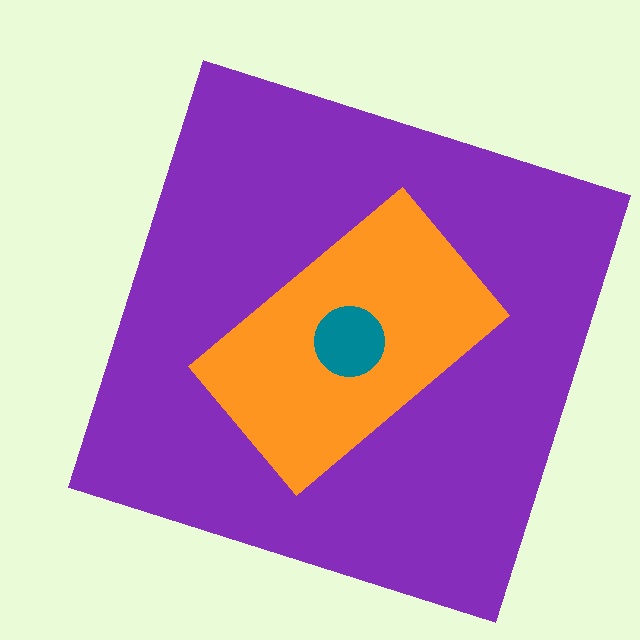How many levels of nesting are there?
3.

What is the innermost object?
The teal circle.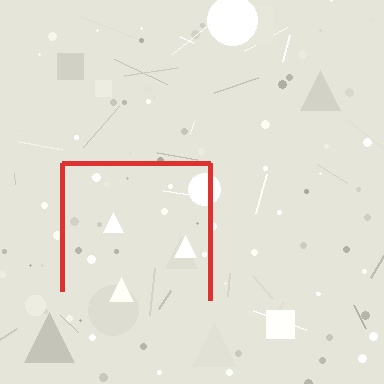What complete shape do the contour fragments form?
The contour fragments form a square.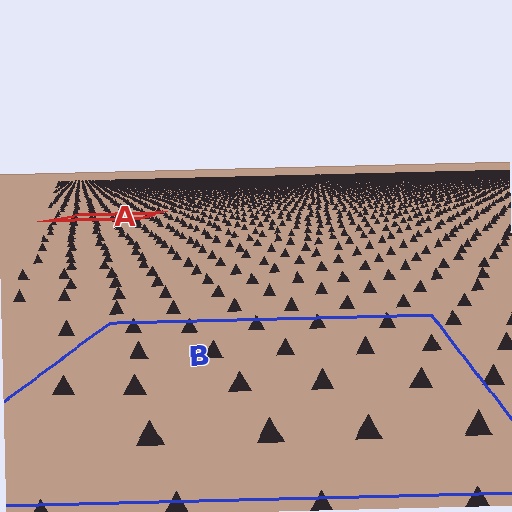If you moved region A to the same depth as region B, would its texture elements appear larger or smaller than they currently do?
They would appear larger. At a closer depth, the same texture elements are projected at a bigger on-screen size.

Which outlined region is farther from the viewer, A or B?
Region A is farther from the viewer — the texture elements inside it appear smaller and more densely packed.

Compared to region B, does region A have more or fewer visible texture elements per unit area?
Region A has more texture elements per unit area — they are packed more densely because it is farther away.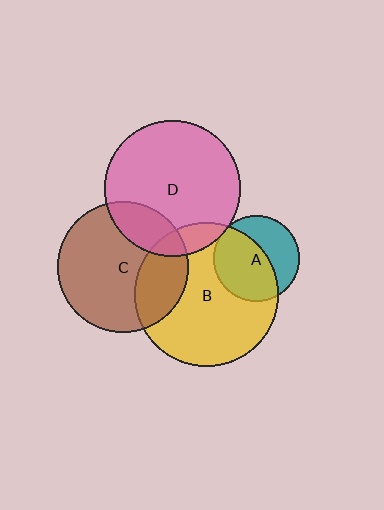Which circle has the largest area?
Circle B (yellow).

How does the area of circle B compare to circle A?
Approximately 2.8 times.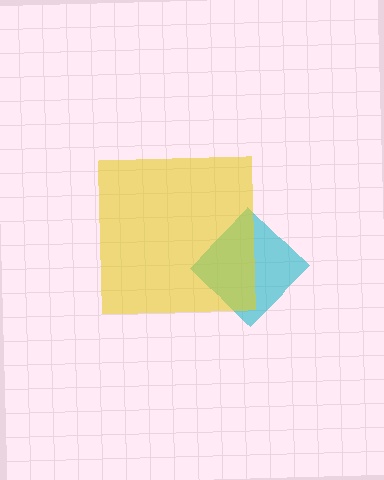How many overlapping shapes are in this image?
There are 2 overlapping shapes in the image.